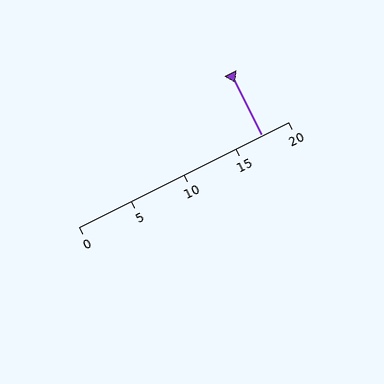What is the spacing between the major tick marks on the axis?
The major ticks are spaced 5 apart.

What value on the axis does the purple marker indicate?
The marker indicates approximately 17.5.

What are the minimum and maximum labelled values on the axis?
The axis runs from 0 to 20.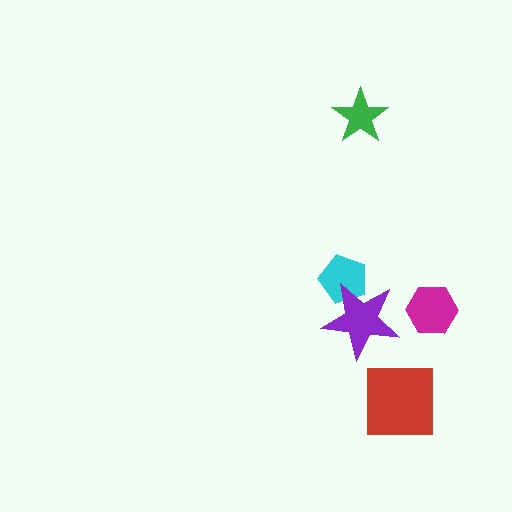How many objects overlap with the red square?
0 objects overlap with the red square.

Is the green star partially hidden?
No, no other shape covers it.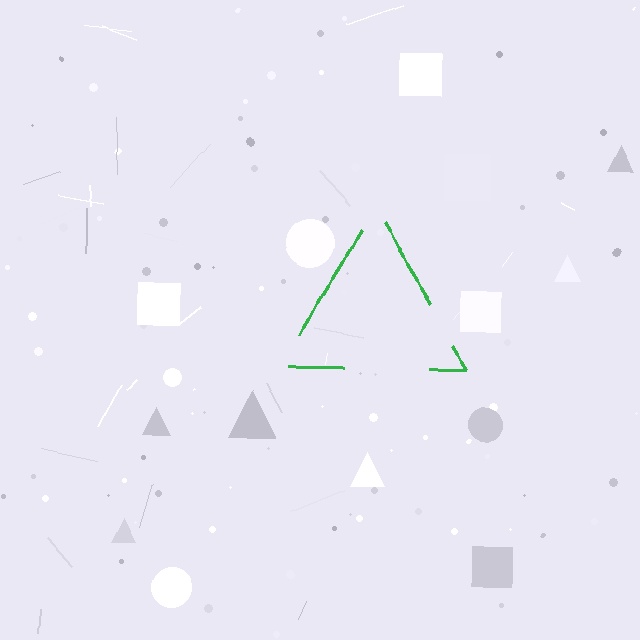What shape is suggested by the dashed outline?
The dashed outline suggests a triangle.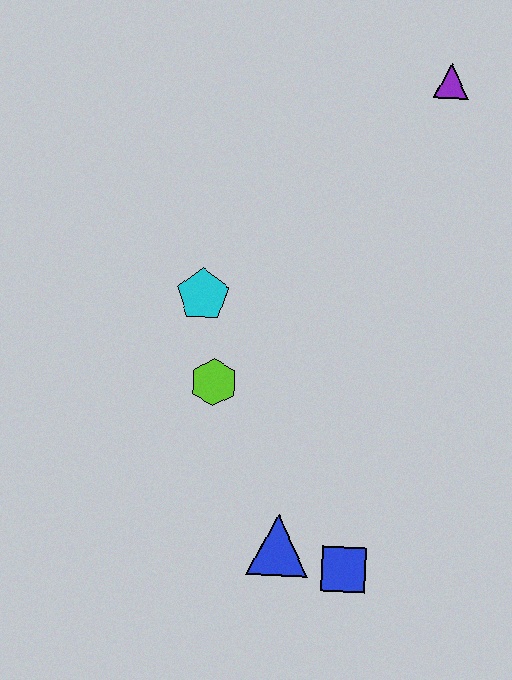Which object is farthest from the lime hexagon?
The purple triangle is farthest from the lime hexagon.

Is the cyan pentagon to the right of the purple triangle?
No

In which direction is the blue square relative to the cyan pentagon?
The blue square is below the cyan pentagon.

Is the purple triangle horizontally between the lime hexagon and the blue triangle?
No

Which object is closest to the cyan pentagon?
The lime hexagon is closest to the cyan pentagon.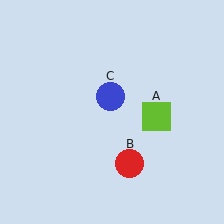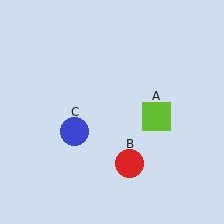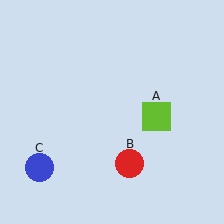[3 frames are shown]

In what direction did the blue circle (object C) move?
The blue circle (object C) moved down and to the left.